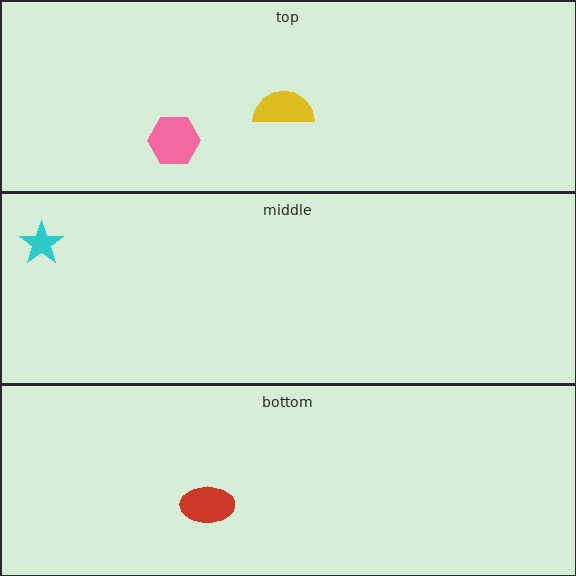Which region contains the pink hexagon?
The top region.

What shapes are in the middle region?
The cyan star.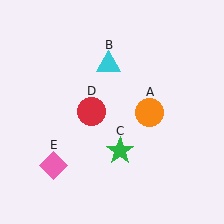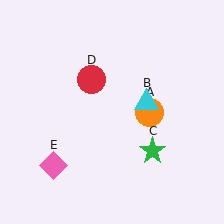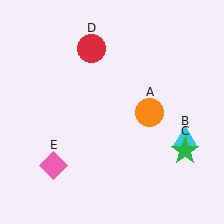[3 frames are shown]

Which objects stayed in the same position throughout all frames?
Orange circle (object A) and pink diamond (object E) remained stationary.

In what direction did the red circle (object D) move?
The red circle (object D) moved up.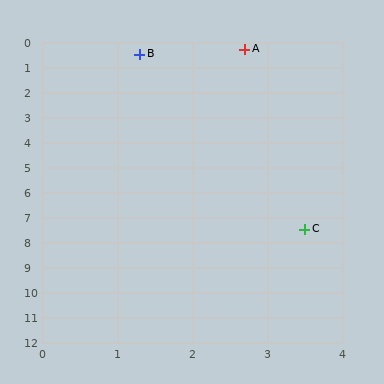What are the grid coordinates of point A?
Point A is at approximately (2.7, 0.3).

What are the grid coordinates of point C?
Point C is at approximately (3.5, 7.5).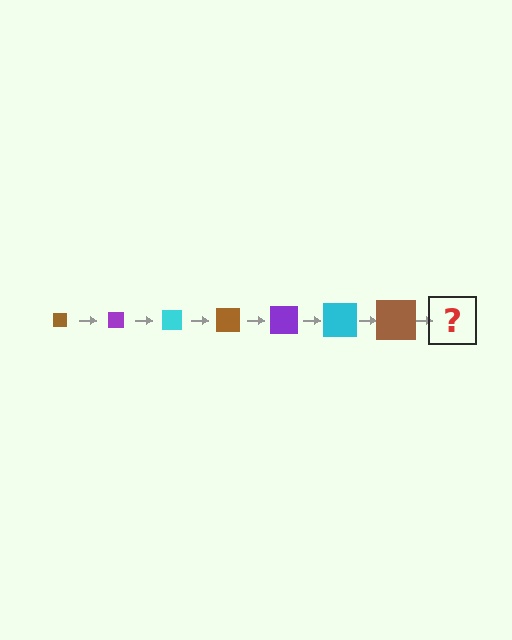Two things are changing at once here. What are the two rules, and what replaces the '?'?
The two rules are that the square grows larger each step and the color cycles through brown, purple, and cyan. The '?' should be a purple square, larger than the previous one.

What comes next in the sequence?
The next element should be a purple square, larger than the previous one.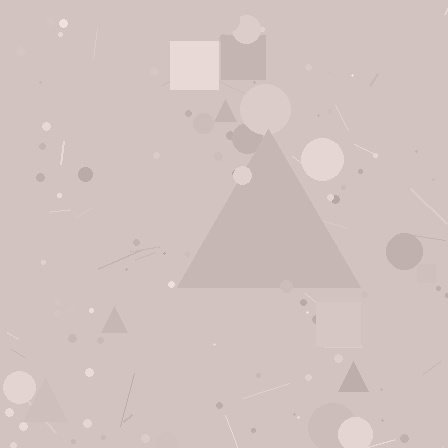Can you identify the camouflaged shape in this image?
The camouflaged shape is a triangle.